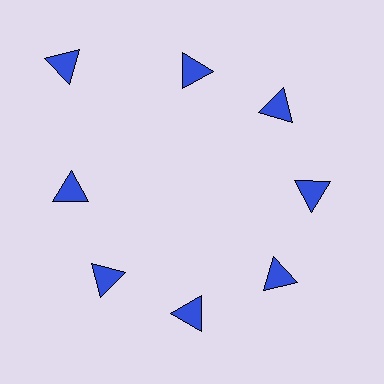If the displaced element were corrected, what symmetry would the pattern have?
It would have 8-fold rotational symmetry — the pattern would map onto itself every 45 degrees.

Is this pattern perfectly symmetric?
No. The 8 blue triangles are arranged in a ring, but one element near the 10 o'clock position is pushed outward from the center, breaking the 8-fold rotational symmetry.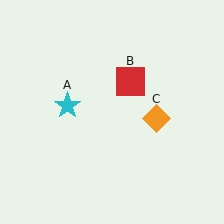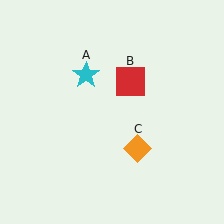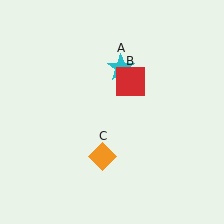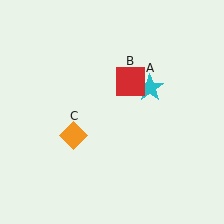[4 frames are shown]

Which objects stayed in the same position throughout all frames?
Red square (object B) remained stationary.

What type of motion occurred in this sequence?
The cyan star (object A), orange diamond (object C) rotated clockwise around the center of the scene.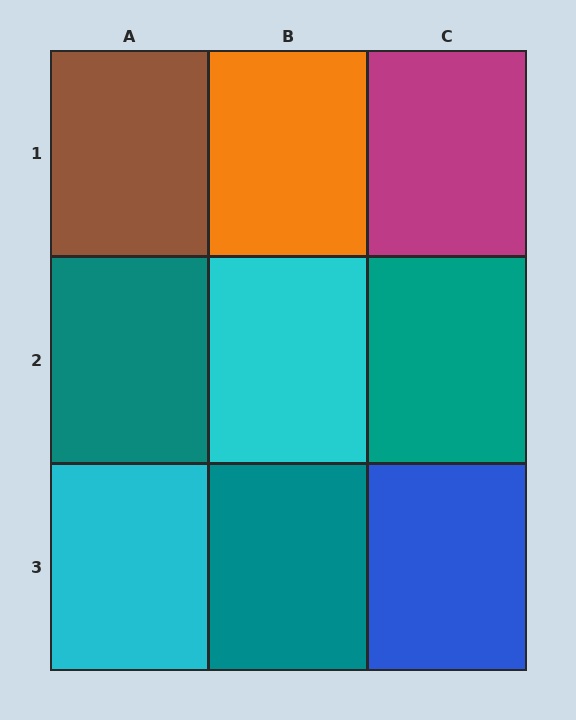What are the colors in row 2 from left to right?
Teal, cyan, teal.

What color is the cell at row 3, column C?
Blue.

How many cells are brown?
1 cell is brown.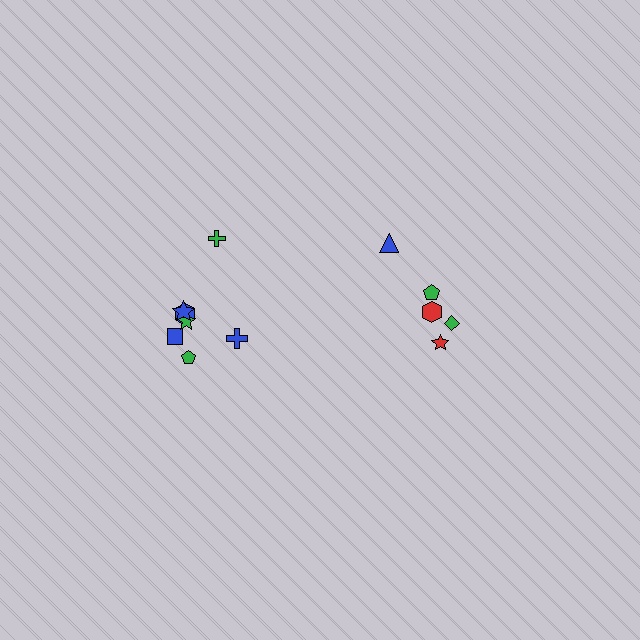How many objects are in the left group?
There are 7 objects.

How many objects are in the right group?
There are 5 objects.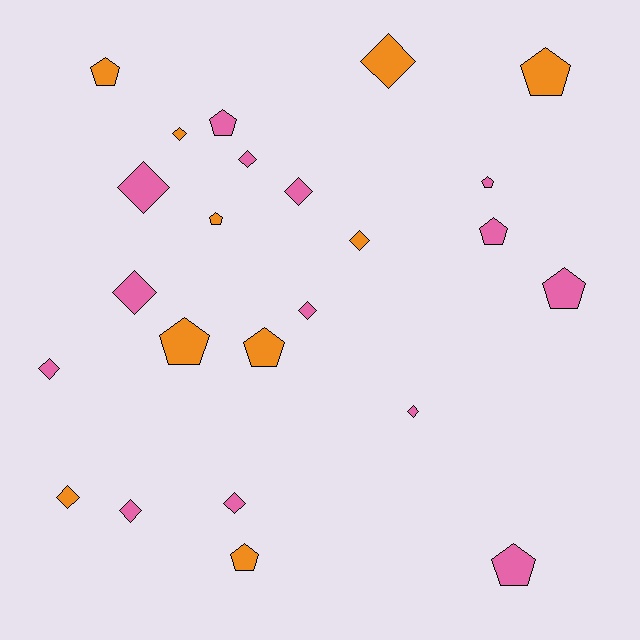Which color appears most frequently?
Pink, with 14 objects.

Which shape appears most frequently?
Diamond, with 13 objects.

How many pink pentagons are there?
There are 5 pink pentagons.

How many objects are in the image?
There are 24 objects.